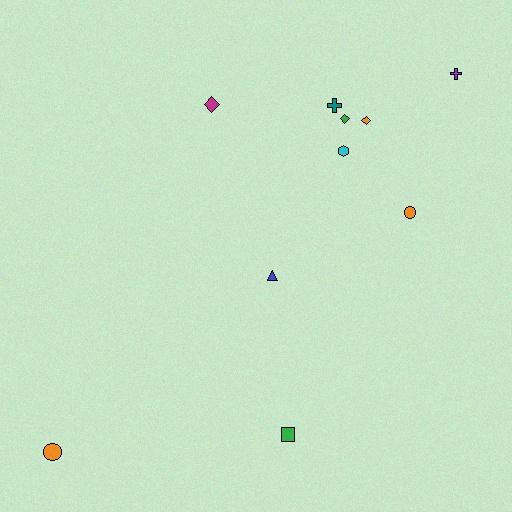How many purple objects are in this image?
There is 1 purple object.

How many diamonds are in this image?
There are 3 diamonds.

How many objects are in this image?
There are 10 objects.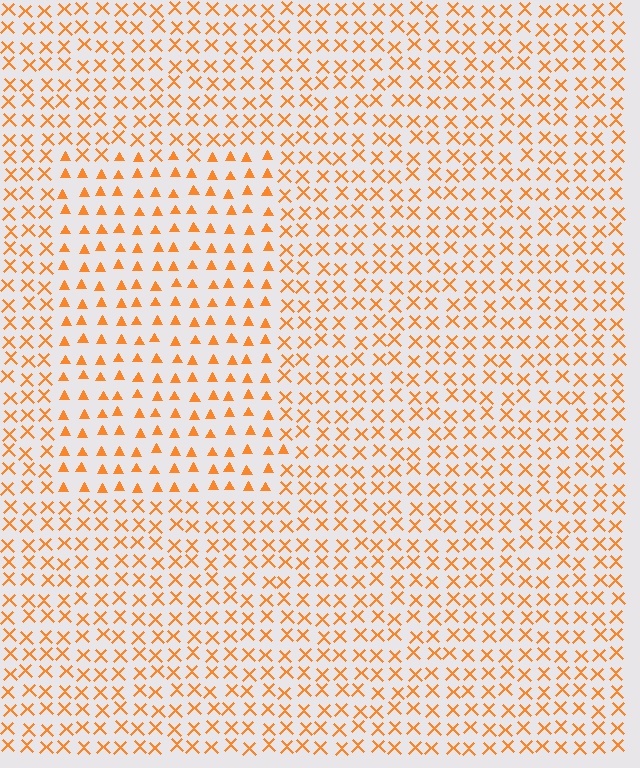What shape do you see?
I see a rectangle.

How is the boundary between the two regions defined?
The boundary is defined by a change in element shape: triangles inside vs. X marks outside. All elements share the same color and spacing.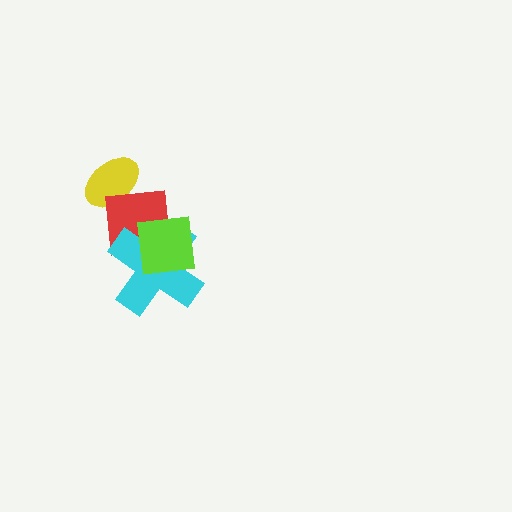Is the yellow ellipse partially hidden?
Yes, it is partially covered by another shape.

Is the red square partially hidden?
Yes, it is partially covered by another shape.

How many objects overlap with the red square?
3 objects overlap with the red square.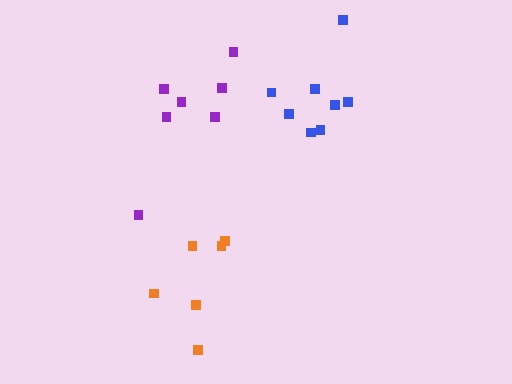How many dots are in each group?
Group 1: 8 dots, Group 2: 7 dots, Group 3: 6 dots (21 total).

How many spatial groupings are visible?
There are 3 spatial groupings.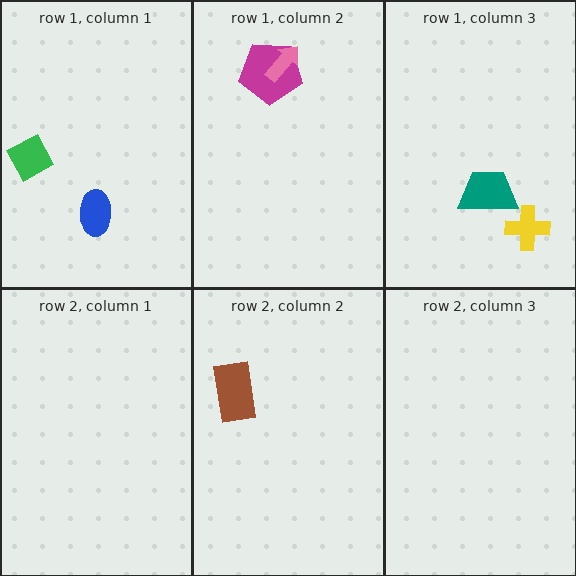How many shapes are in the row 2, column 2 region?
1.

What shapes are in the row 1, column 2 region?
The magenta pentagon, the pink arrow.